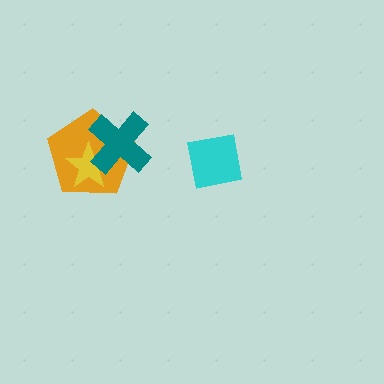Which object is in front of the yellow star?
The teal cross is in front of the yellow star.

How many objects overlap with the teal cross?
2 objects overlap with the teal cross.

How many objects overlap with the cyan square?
0 objects overlap with the cyan square.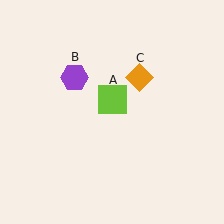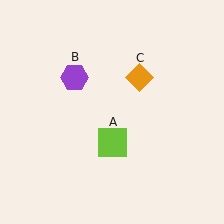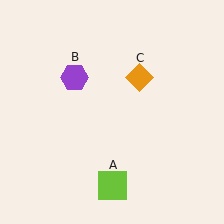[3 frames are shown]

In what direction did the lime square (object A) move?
The lime square (object A) moved down.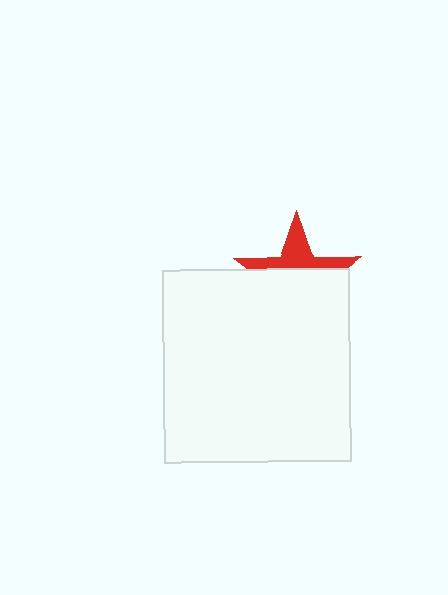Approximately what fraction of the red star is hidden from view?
Roughly 60% of the red star is hidden behind the white rectangle.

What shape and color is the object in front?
The object in front is a white rectangle.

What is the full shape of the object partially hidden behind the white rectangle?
The partially hidden object is a red star.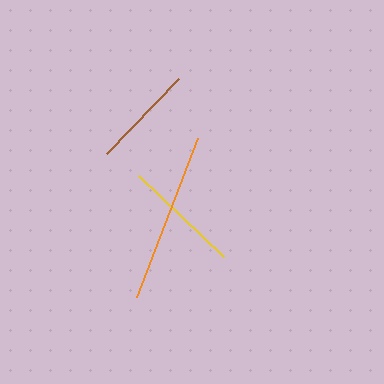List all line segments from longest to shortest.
From longest to shortest: orange, yellow, brown.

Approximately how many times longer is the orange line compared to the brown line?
The orange line is approximately 1.6 times the length of the brown line.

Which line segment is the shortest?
The brown line is the shortest at approximately 104 pixels.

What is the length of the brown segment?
The brown segment is approximately 104 pixels long.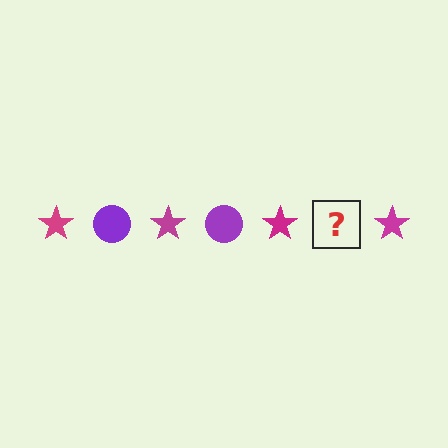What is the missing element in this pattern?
The missing element is a purple circle.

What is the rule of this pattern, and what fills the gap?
The rule is that the pattern alternates between magenta star and purple circle. The gap should be filled with a purple circle.